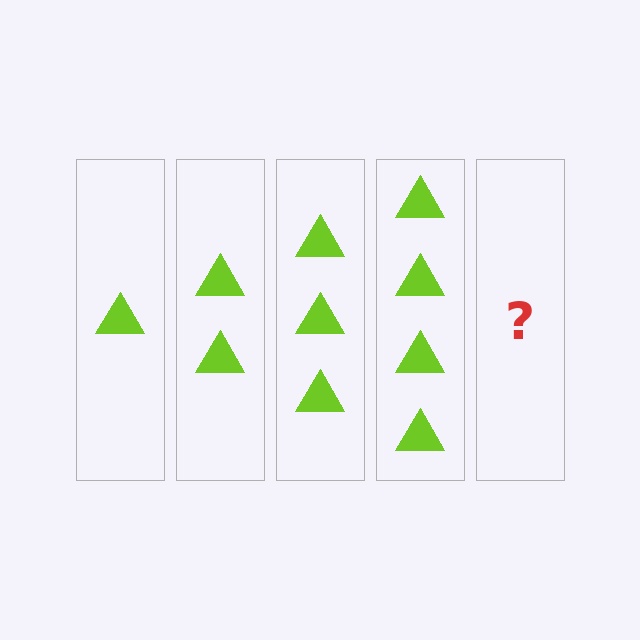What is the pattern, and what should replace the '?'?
The pattern is that each step adds one more triangle. The '?' should be 5 triangles.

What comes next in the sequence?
The next element should be 5 triangles.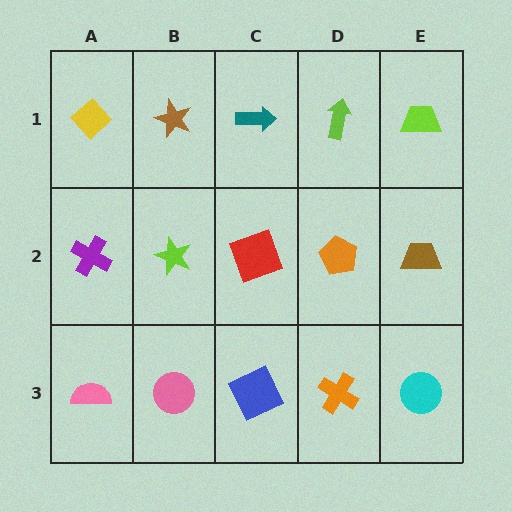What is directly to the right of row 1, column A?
A brown star.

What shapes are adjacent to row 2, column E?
A lime trapezoid (row 1, column E), a cyan circle (row 3, column E), an orange pentagon (row 2, column D).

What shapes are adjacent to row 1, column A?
A purple cross (row 2, column A), a brown star (row 1, column B).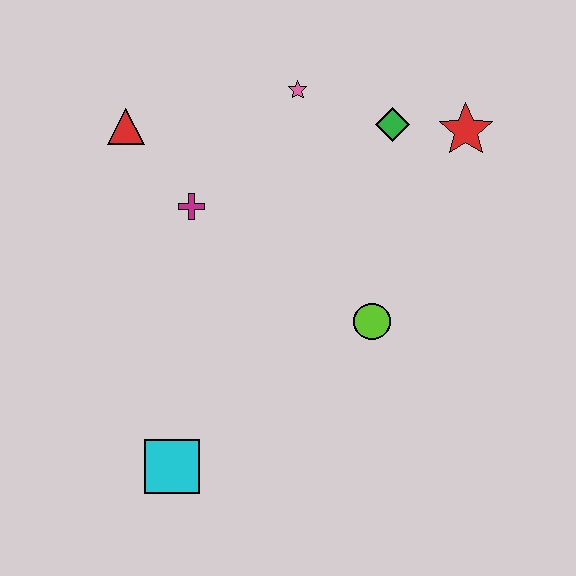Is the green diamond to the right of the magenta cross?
Yes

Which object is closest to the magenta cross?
The red triangle is closest to the magenta cross.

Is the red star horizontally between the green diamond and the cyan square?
No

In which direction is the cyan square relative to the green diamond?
The cyan square is below the green diamond.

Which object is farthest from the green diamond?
The cyan square is farthest from the green diamond.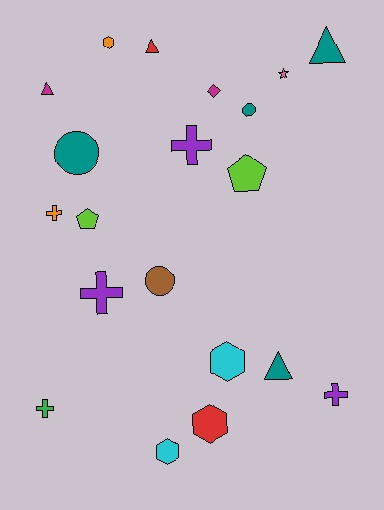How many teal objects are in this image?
There are 4 teal objects.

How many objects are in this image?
There are 20 objects.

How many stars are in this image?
There is 1 star.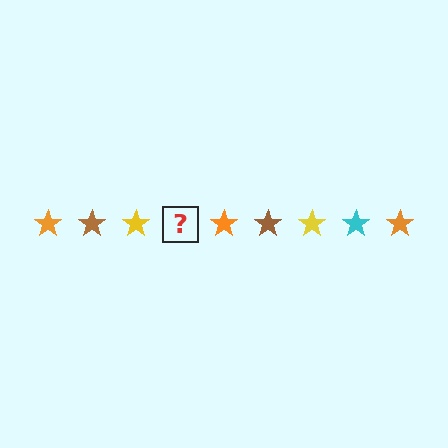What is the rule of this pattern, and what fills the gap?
The rule is that the pattern cycles through orange, brown, yellow, cyan stars. The gap should be filled with a cyan star.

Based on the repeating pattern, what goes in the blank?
The blank should be a cyan star.